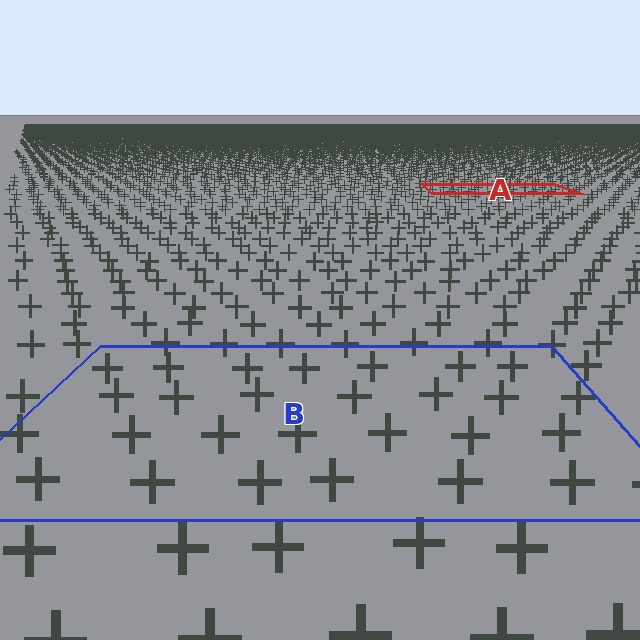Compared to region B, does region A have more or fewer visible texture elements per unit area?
Region A has more texture elements per unit area — they are packed more densely because it is farther away.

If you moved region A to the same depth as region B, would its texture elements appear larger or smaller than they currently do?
They would appear larger. At a closer depth, the same texture elements are projected at a bigger on-screen size.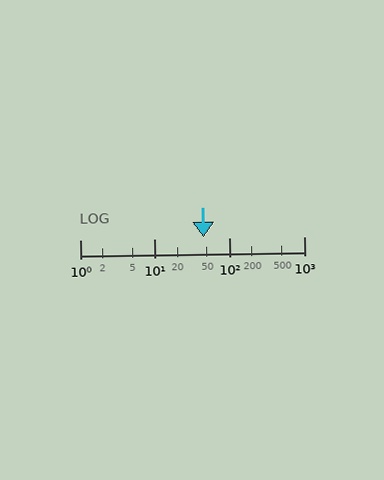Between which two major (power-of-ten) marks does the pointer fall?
The pointer is between 10 and 100.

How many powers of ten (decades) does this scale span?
The scale spans 3 decades, from 1 to 1000.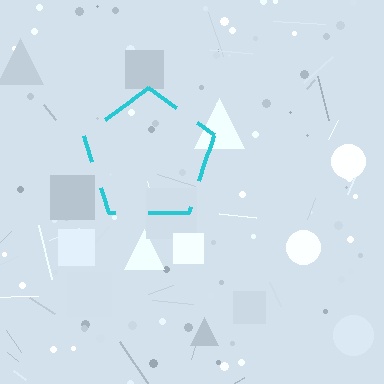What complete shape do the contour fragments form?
The contour fragments form a pentagon.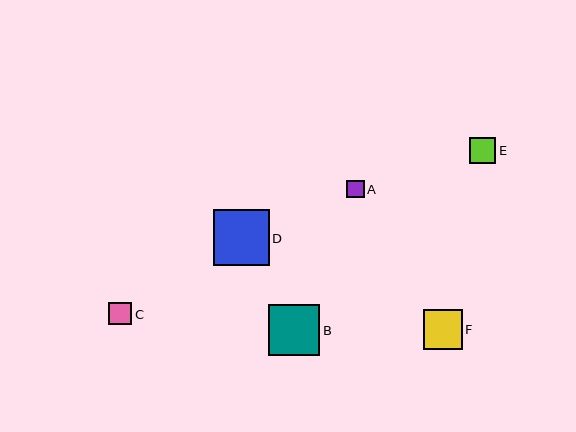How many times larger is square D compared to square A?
Square D is approximately 3.2 times the size of square A.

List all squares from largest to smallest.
From largest to smallest: D, B, F, E, C, A.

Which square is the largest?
Square D is the largest with a size of approximately 56 pixels.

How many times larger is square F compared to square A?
Square F is approximately 2.3 times the size of square A.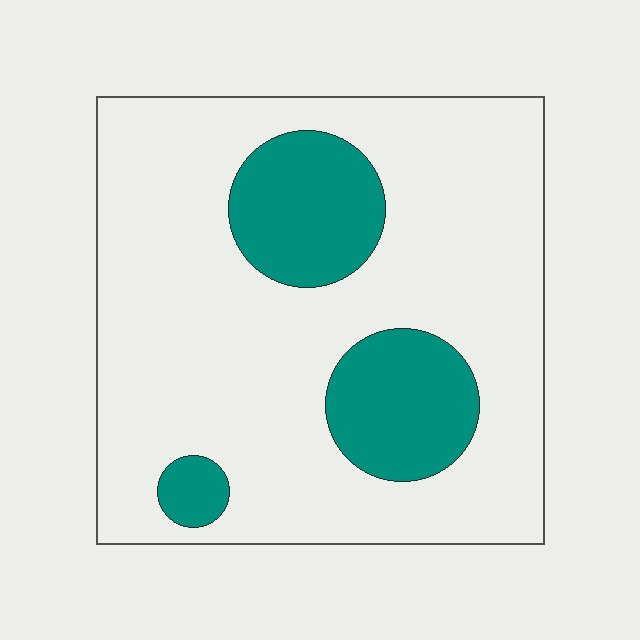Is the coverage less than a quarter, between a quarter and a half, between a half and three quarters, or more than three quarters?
Less than a quarter.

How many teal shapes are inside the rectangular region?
3.